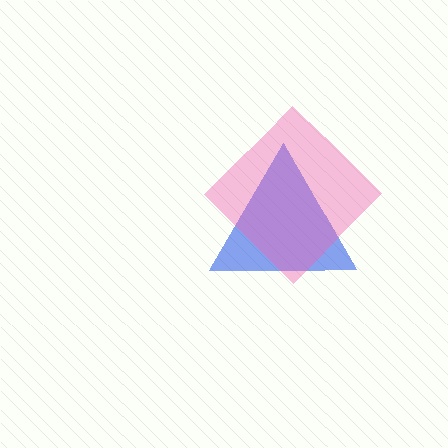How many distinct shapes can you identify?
There are 2 distinct shapes: a blue triangle, a pink diamond.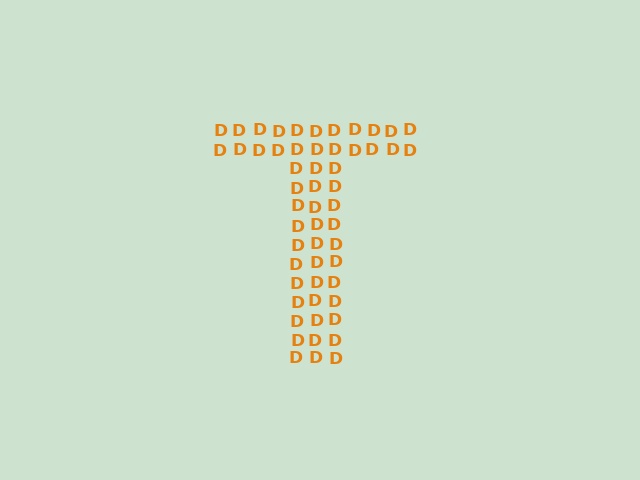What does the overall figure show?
The overall figure shows the letter T.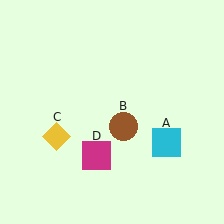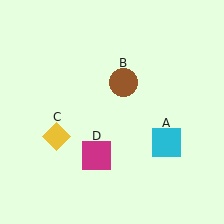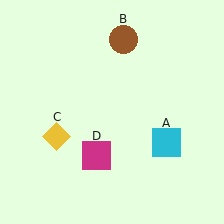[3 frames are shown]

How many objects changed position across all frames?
1 object changed position: brown circle (object B).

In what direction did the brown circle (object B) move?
The brown circle (object B) moved up.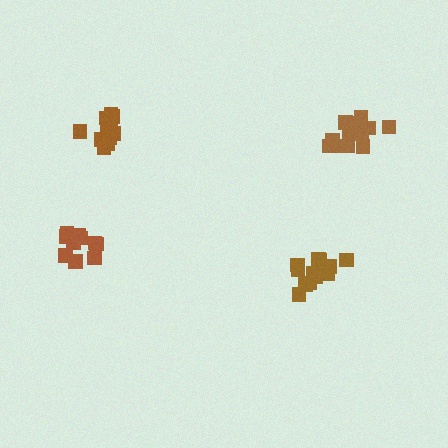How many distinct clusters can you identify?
There are 4 distinct clusters.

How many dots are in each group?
Group 1: 16 dots, Group 2: 13 dots, Group 3: 11 dots, Group 4: 12 dots (52 total).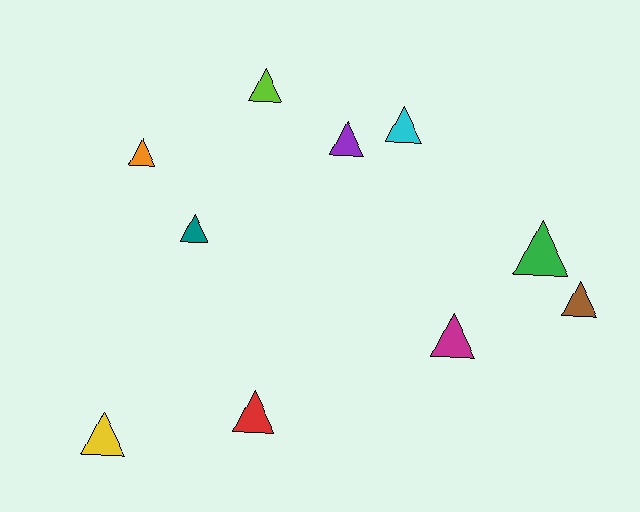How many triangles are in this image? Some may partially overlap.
There are 10 triangles.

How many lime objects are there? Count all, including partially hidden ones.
There is 1 lime object.